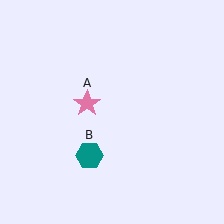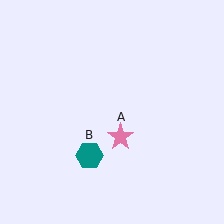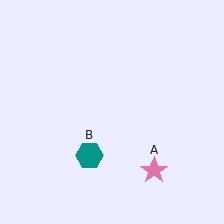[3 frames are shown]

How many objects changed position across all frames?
1 object changed position: pink star (object A).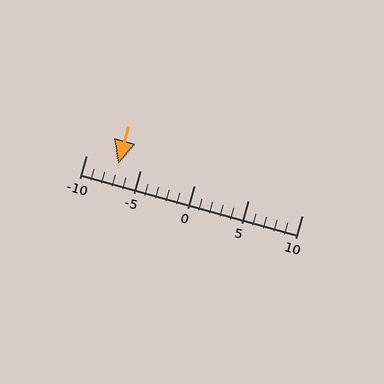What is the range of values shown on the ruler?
The ruler shows values from -10 to 10.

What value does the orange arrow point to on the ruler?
The orange arrow points to approximately -7.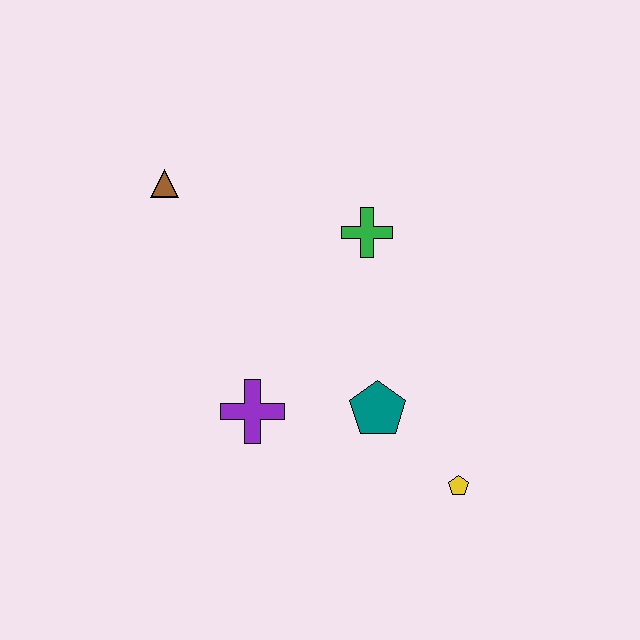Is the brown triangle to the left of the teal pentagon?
Yes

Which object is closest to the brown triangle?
The green cross is closest to the brown triangle.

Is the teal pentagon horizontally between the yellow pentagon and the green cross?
Yes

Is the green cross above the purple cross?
Yes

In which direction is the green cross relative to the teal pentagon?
The green cross is above the teal pentagon.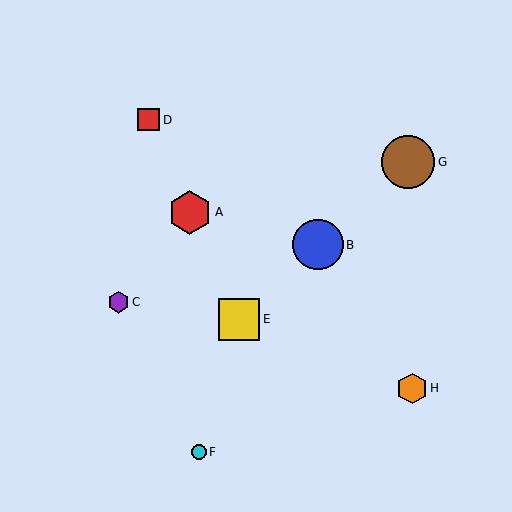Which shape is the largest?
The brown circle (labeled G) is the largest.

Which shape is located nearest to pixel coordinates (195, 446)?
The cyan circle (labeled F) at (199, 452) is nearest to that location.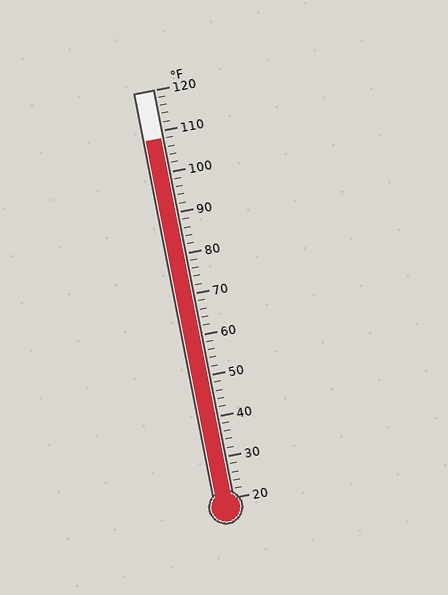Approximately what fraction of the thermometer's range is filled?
The thermometer is filled to approximately 90% of its range.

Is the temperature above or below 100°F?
The temperature is above 100°F.